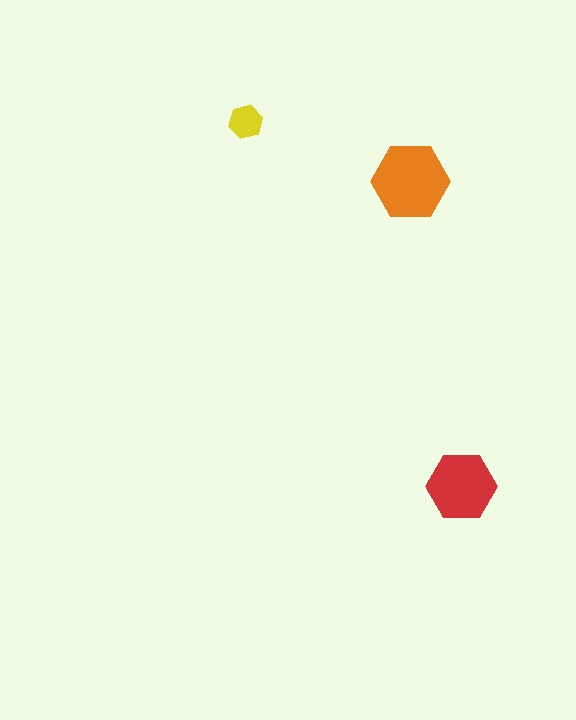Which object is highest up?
The yellow hexagon is topmost.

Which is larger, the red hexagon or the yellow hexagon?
The red one.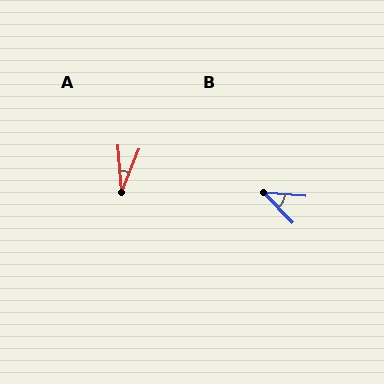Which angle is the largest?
B, at approximately 42 degrees.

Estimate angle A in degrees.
Approximately 26 degrees.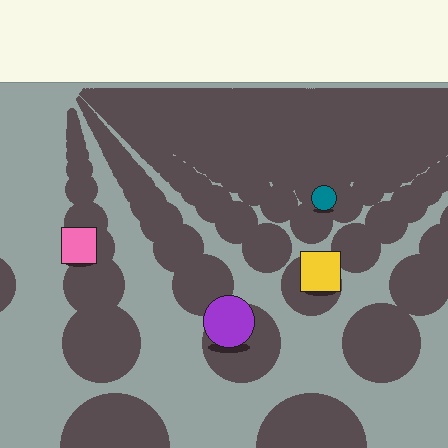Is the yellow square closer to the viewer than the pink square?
Yes. The yellow square is closer — you can tell from the texture gradient: the ground texture is coarser near it.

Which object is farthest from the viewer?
The teal circle is farthest from the viewer. It appears smaller and the ground texture around it is denser.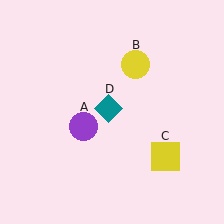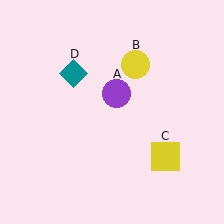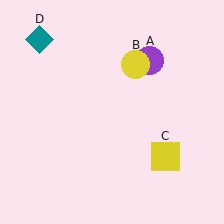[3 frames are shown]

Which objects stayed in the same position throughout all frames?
Yellow circle (object B) and yellow square (object C) remained stationary.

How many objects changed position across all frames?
2 objects changed position: purple circle (object A), teal diamond (object D).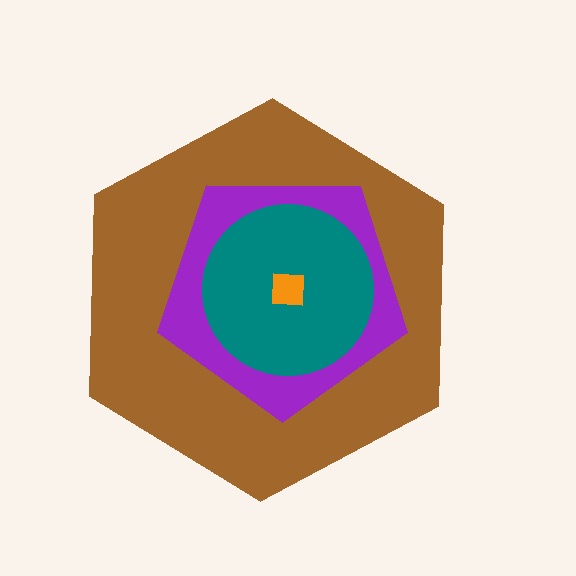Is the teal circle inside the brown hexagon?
Yes.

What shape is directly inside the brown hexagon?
The purple pentagon.